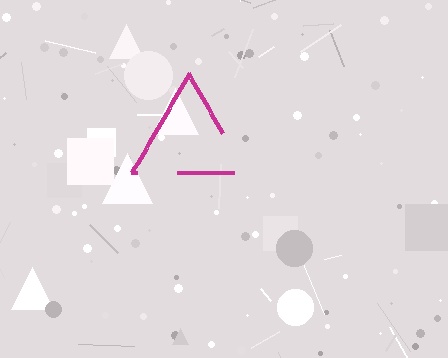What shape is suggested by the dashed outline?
The dashed outline suggests a triangle.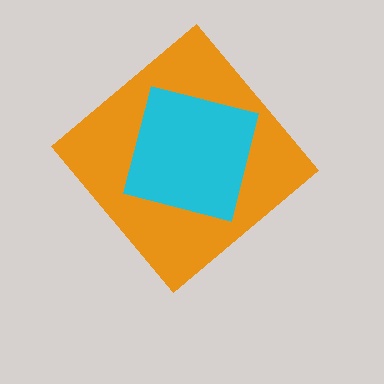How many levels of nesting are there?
2.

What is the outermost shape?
The orange diamond.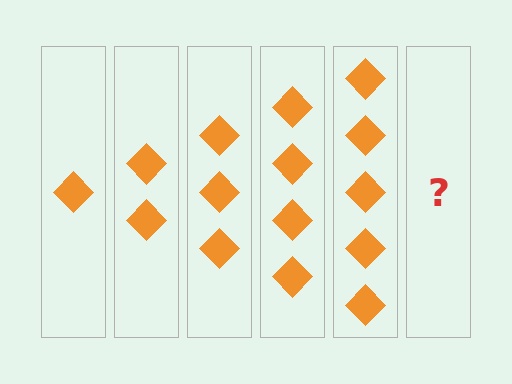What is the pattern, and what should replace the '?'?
The pattern is that each step adds one more diamond. The '?' should be 6 diamonds.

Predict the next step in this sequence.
The next step is 6 diamonds.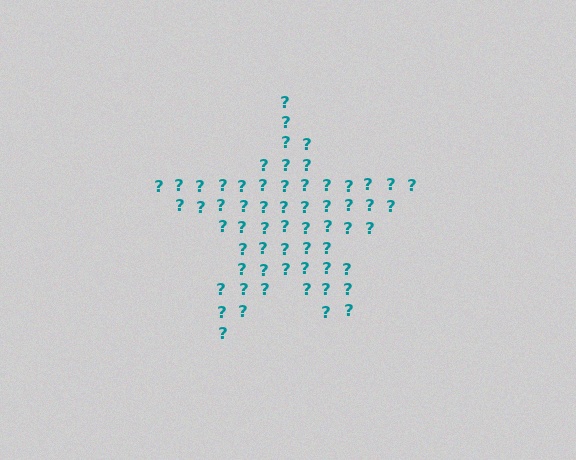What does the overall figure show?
The overall figure shows a star.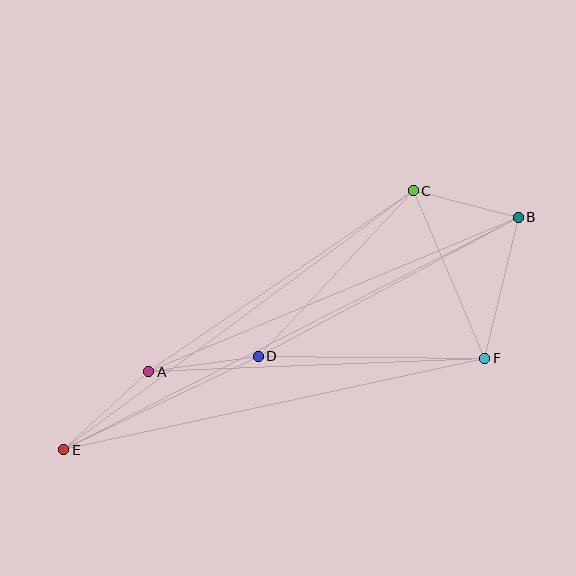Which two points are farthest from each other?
Points B and E are farthest from each other.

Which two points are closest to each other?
Points B and C are closest to each other.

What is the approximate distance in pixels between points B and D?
The distance between B and D is approximately 295 pixels.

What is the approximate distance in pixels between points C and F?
The distance between C and F is approximately 182 pixels.